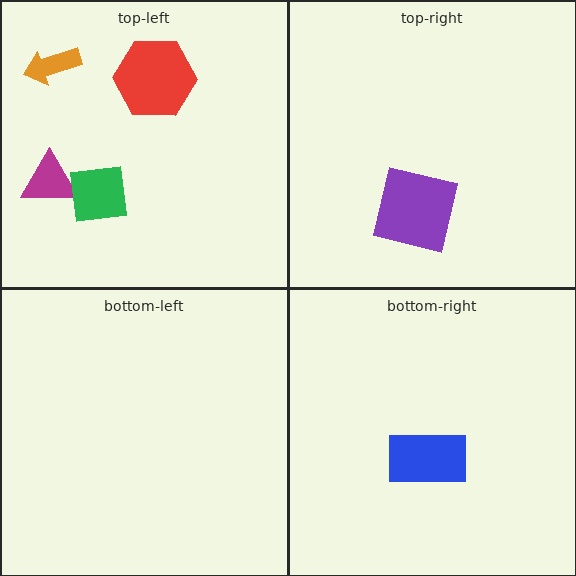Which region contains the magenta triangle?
The top-left region.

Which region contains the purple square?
The top-right region.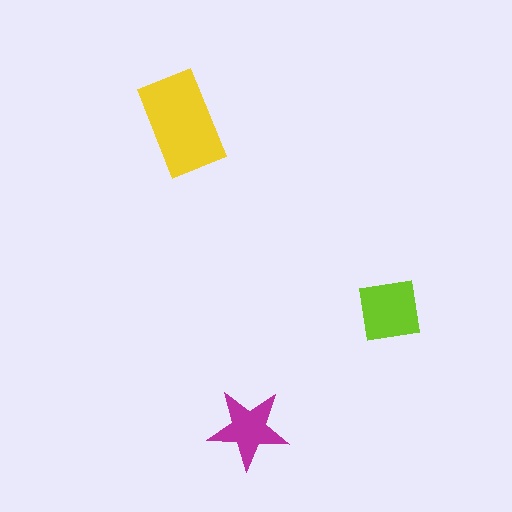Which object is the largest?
The yellow rectangle.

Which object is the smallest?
The magenta star.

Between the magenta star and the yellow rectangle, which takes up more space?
The yellow rectangle.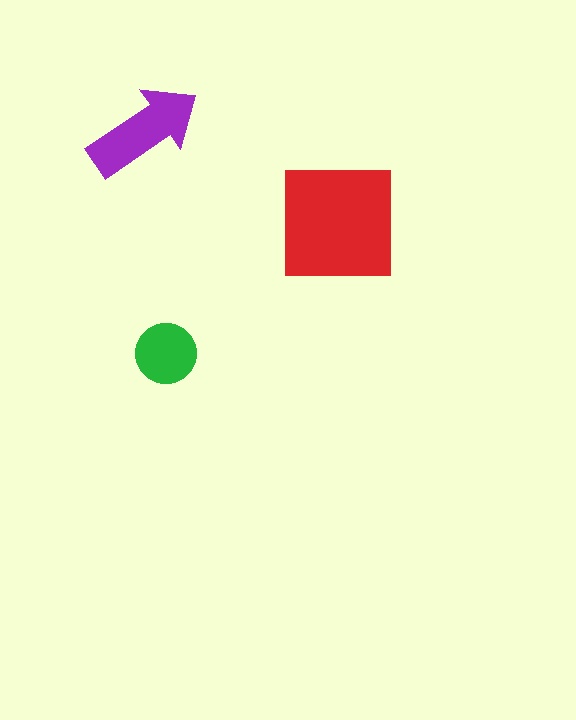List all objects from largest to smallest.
The red square, the purple arrow, the green circle.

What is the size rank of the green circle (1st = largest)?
3rd.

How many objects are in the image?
There are 3 objects in the image.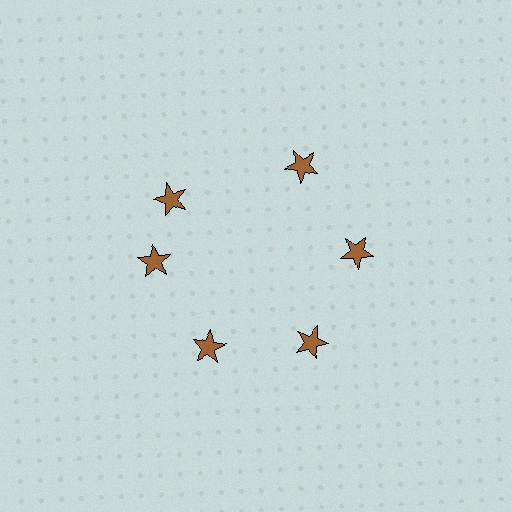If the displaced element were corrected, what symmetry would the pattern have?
It would have 6-fold rotational symmetry — the pattern would map onto itself every 60 degrees.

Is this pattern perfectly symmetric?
No. The 6 brown stars are arranged in a ring, but one element near the 11 o'clock position is rotated out of alignment along the ring, breaking the 6-fold rotational symmetry.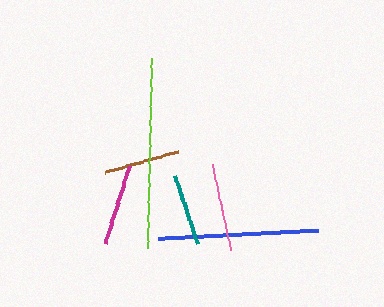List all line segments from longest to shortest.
From longest to shortest: lime, blue, pink, magenta, brown, teal.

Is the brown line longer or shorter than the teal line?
The brown line is longer than the teal line.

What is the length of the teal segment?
The teal segment is approximately 72 pixels long.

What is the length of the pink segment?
The pink segment is approximately 87 pixels long.